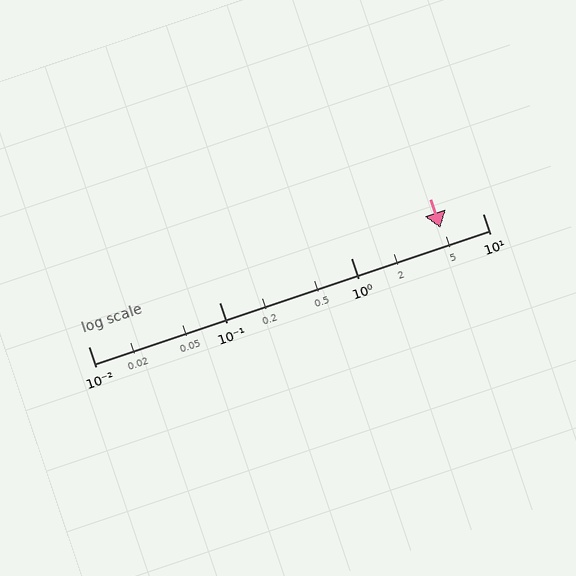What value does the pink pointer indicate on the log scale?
The pointer indicates approximately 4.8.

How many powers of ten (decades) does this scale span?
The scale spans 3 decades, from 0.01 to 10.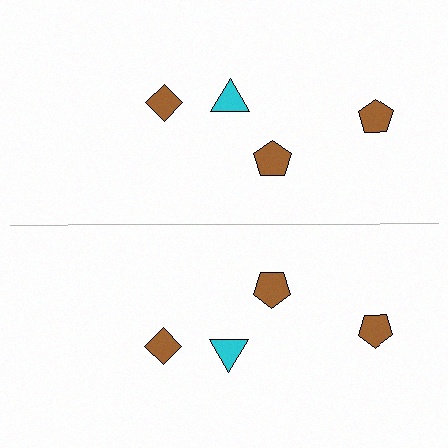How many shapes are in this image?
There are 8 shapes in this image.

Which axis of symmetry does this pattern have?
The pattern has a horizontal axis of symmetry running through the center of the image.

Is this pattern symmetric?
Yes, this pattern has bilateral (reflection) symmetry.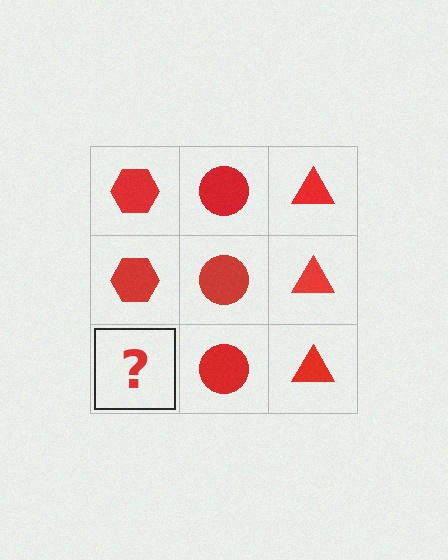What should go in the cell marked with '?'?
The missing cell should contain a red hexagon.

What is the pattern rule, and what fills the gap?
The rule is that each column has a consistent shape. The gap should be filled with a red hexagon.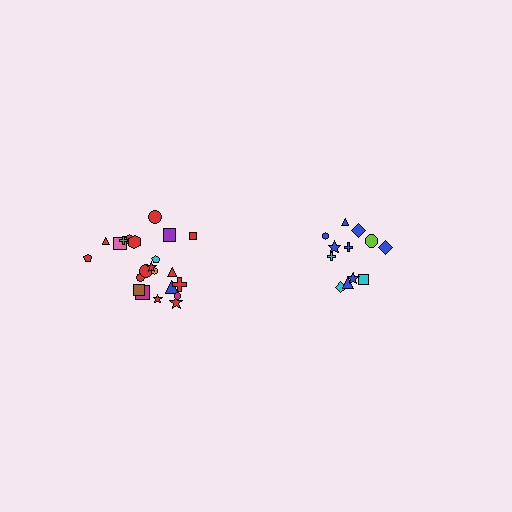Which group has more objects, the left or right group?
The left group.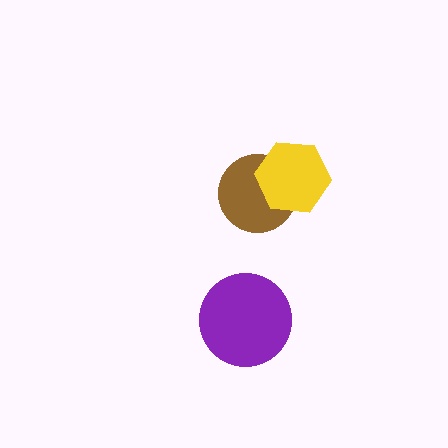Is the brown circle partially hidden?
Yes, it is partially covered by another shape.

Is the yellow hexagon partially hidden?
No, no other shape covers it.